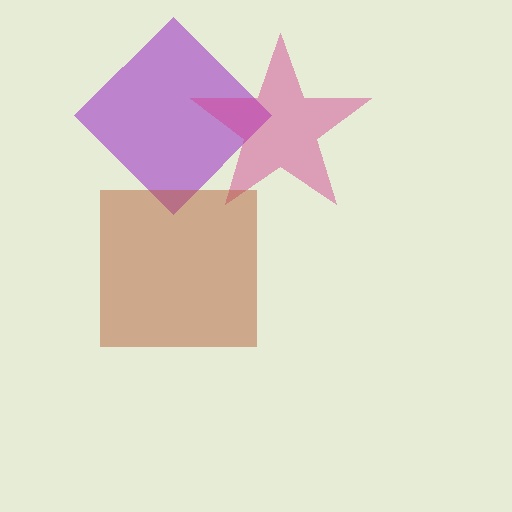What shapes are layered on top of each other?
The layered shapes are: a purple diamond, a magenta star, a brown square.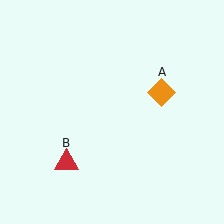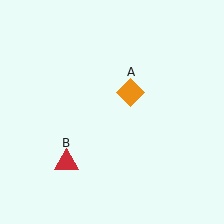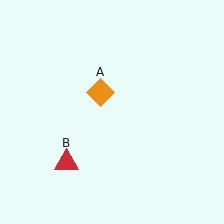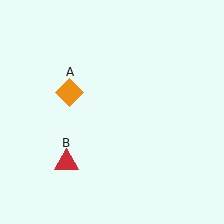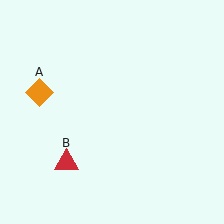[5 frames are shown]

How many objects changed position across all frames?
1 object changed position: orange diamond (object A).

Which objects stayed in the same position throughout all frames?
Red triangle (object B) remained stationary.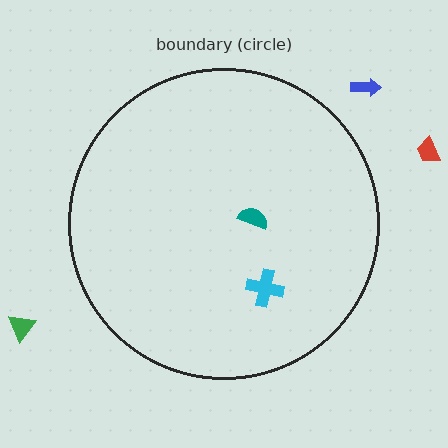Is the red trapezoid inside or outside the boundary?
Outside.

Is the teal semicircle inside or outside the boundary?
Inside.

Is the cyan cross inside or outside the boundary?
Inside.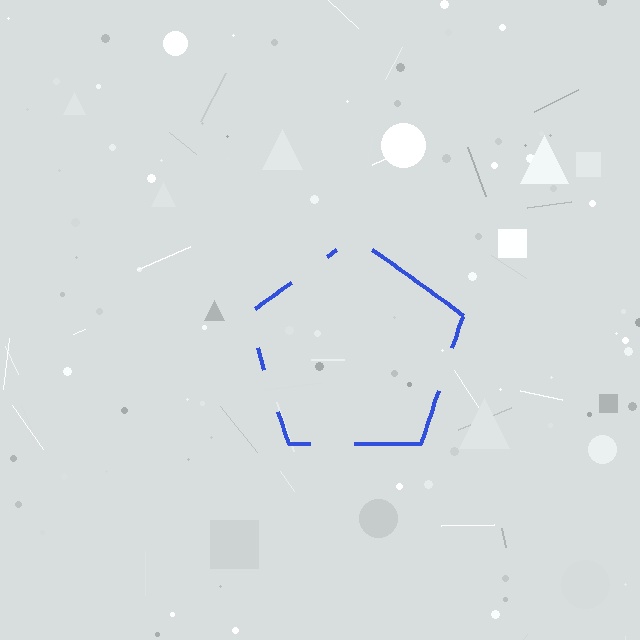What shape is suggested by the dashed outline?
The dashed outline suggests a pentagon.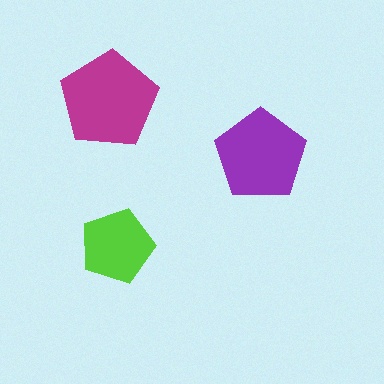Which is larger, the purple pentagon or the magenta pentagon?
The magenta one.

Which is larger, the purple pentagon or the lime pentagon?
The purple one.